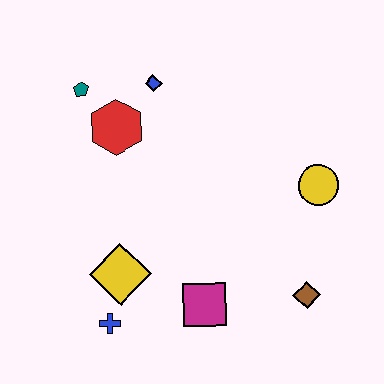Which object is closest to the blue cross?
The yellow diamond is closest to the blue cross.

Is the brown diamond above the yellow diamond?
No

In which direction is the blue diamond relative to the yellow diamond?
The blue diamond is above the yellow diamond.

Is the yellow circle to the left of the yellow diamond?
No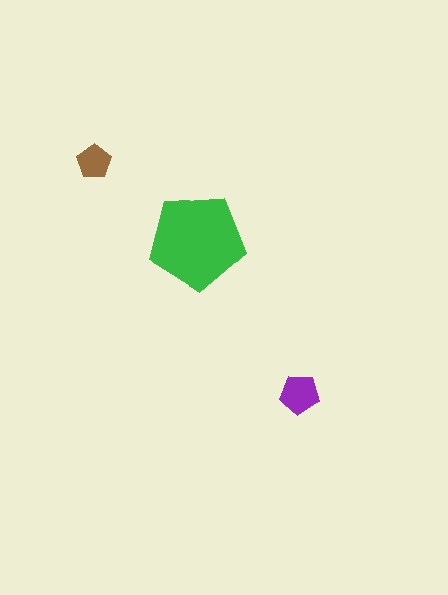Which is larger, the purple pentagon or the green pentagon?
The green one.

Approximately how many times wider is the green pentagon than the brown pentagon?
About 3 times wider.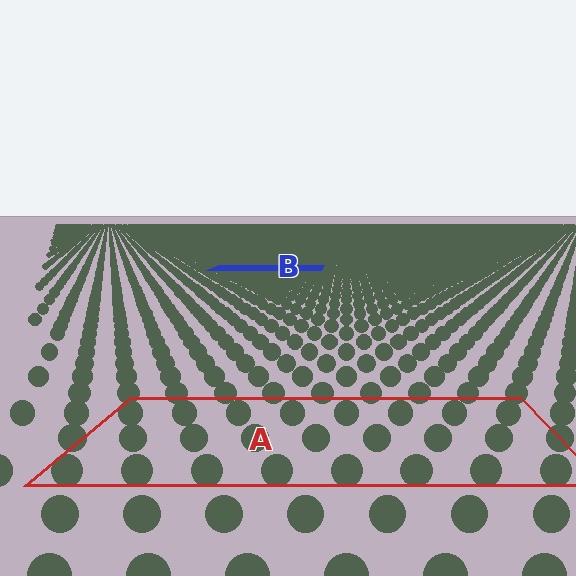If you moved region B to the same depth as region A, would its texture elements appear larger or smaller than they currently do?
They would appear larger. At a closer depth, the same texture elements are projected at a bigger on-screen size.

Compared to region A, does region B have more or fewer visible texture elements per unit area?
Region B has more texture elements per unit area — they are packed more densely because it is farther away.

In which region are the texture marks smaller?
The texture marks are smaller in region B, because it is farther away.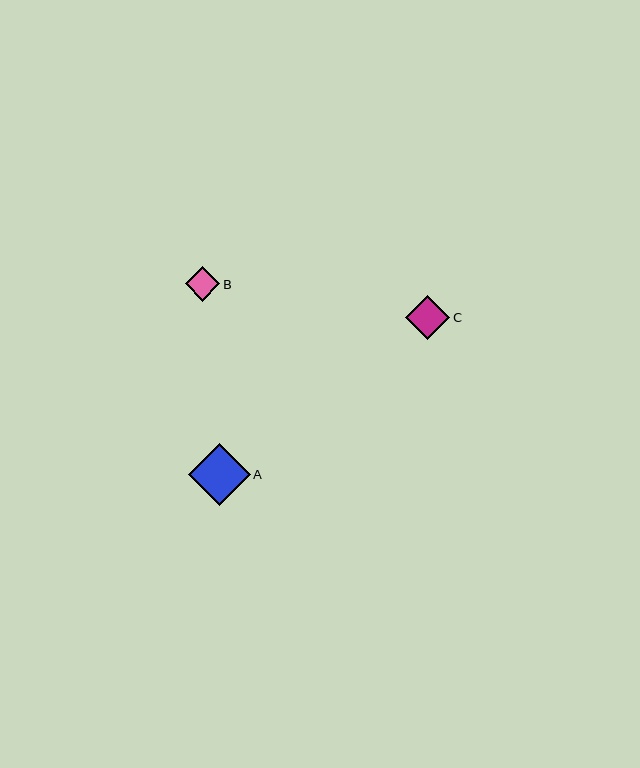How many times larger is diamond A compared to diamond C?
Diamond A is approximately 1.4 times the size of diamond C.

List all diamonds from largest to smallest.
From largest to smallest: A, C, B.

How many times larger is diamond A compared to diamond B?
Diamond A is approximately 1.8 times the size of diamond B.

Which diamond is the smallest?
Diamond B is the smallest with a size of approximately 35 pixels.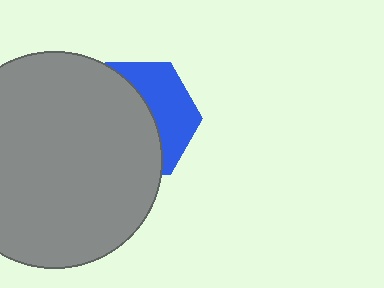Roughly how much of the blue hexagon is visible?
A small part of it is visible (roughly 40%).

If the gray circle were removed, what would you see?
You would see the complete blue hexagon.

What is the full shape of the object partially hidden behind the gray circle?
The partially hidden object is a blue hexagon.